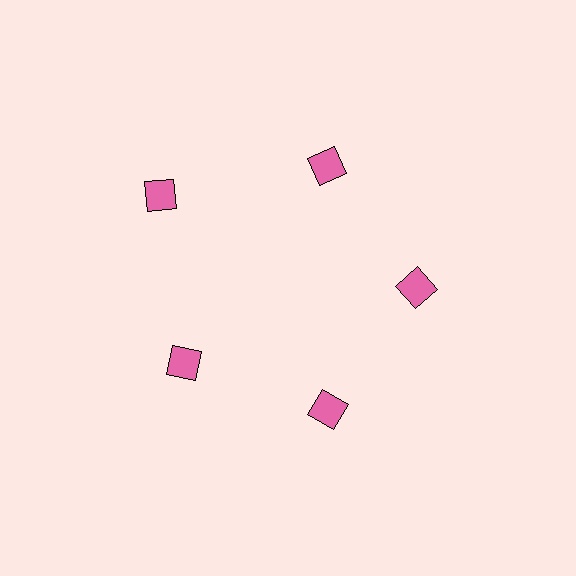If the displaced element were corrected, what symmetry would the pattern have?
It would have 5-fold rotational symmetry — the pattern would map onto itself every 72 degrees.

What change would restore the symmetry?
The symmetry would be restored by moving it inward, back onto the ring so that all 5 squares sit at equal angles and equal distance from the center.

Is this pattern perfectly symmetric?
No. The 5 pink squares are arranged in a ring, but one element near the 10 o'clock position is pushed outward from the center, breaking the 5-fold rotational symmetry.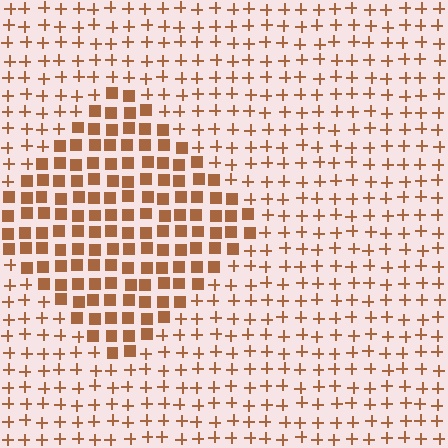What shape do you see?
I see a diamond.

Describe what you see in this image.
The image is filled with small brown elements arranged in a uniform grid. A diamond-shaped region contains squares, while the surrounding area contains plus signs. The boundary is defined purely by the change in element shape.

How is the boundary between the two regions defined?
The boundary is defined by a change in element shape: squares inside vs. plus signs outside. All elements share the same color and spacing.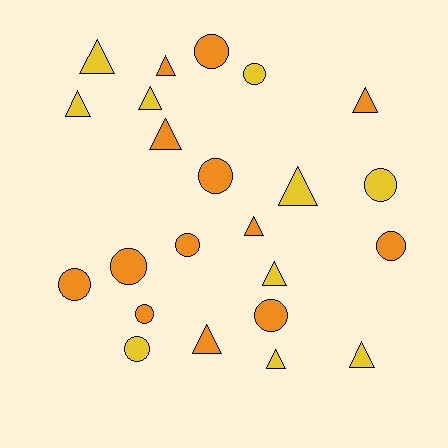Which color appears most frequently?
Orange, with 13 objects.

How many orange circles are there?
There are 8 orange circles.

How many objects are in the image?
There are 23 objects.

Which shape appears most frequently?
Triangle, with 12 objects.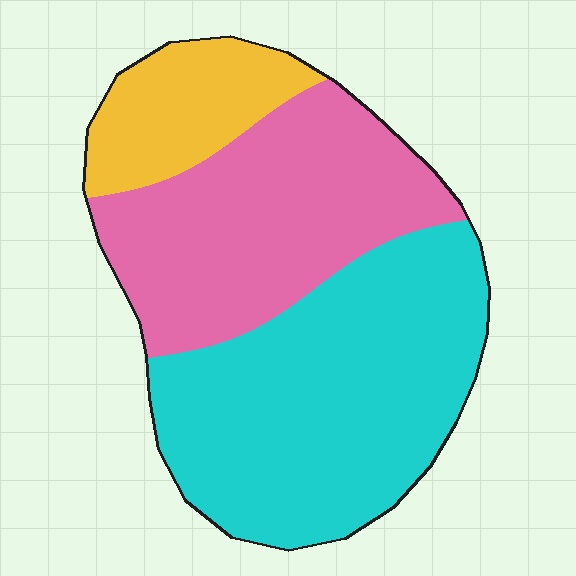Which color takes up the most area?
Cyan, at roughly 50%.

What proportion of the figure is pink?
Pink covers around 35% of the figure.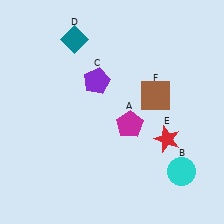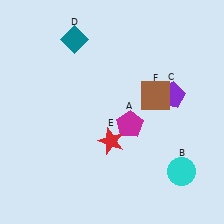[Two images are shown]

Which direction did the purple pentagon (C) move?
The purple pentagon (C) moved right.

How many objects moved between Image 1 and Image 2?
2 objects moved between the two images.